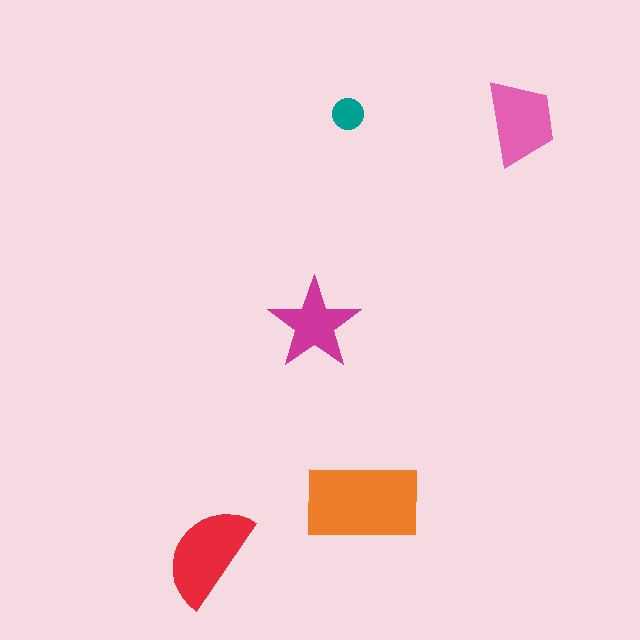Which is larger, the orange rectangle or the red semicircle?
The orange rectangle.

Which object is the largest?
The orange rectangle.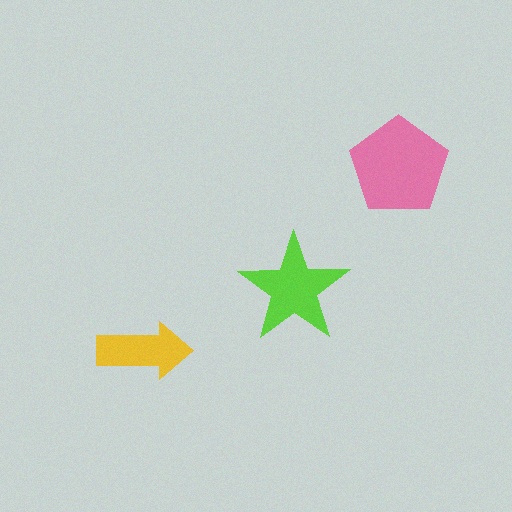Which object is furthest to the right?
The pink pentagon is rightmost.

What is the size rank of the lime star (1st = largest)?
2nd.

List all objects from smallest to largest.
The yellow arrow, the lime star, the pink pentagon.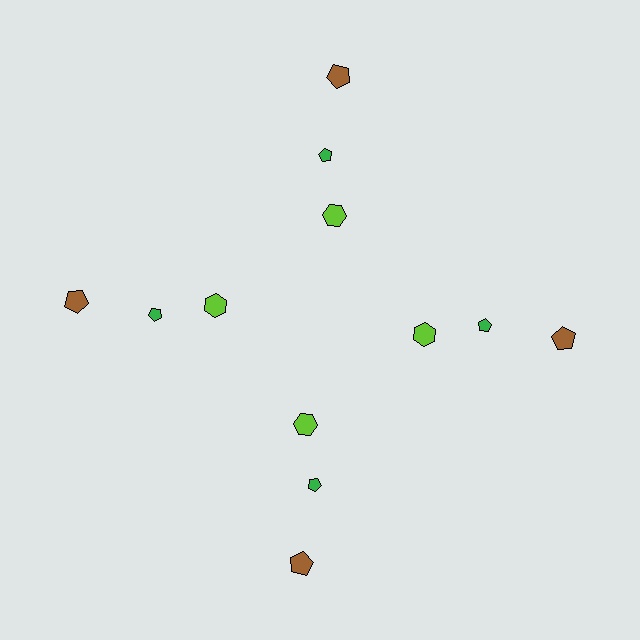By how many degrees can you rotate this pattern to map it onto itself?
The pattern maps onto itself every 90 degrees of rotation.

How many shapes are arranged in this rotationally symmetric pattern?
There are 12 shapes, arranged in 4 groups of 3.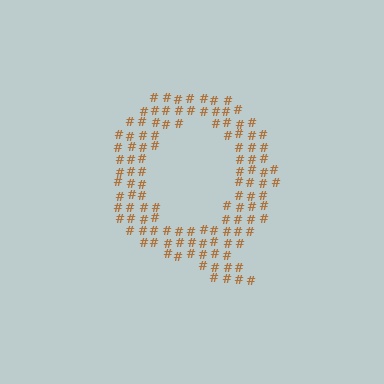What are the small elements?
The small elements are hash symbols.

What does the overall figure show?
The overall figure shows the letter Q.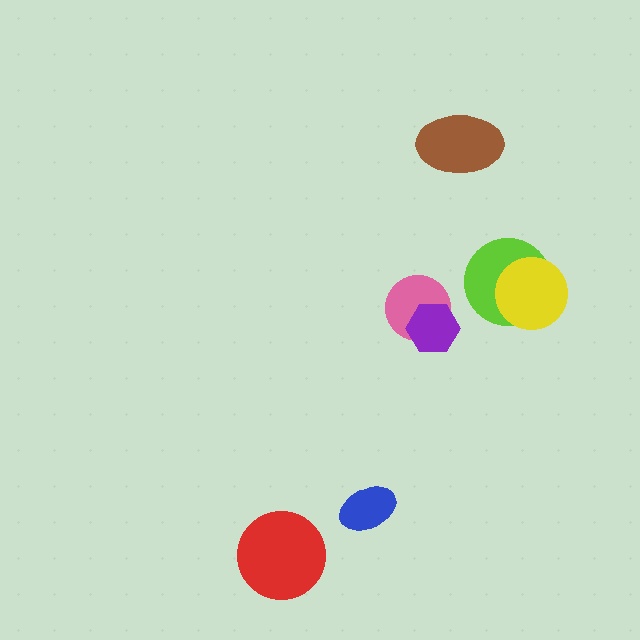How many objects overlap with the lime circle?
1 object overlaps with the lime circle.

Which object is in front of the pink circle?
The purple hexagon is in front of the pink circle.